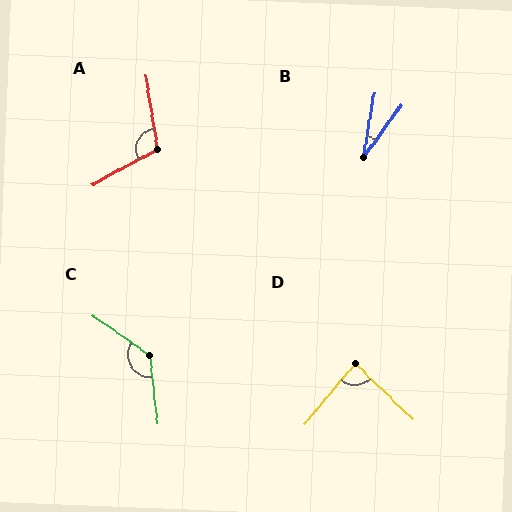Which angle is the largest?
C, at approximately 131 degrees.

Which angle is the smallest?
B, at approximately 26 degrees.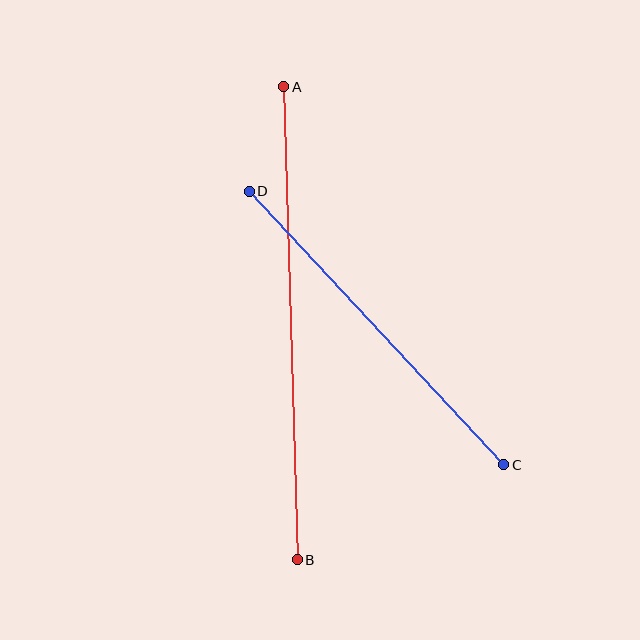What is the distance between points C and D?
The distance is approximately 373 pixels.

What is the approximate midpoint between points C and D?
The midpoint is at approximately (377, 328) pixels.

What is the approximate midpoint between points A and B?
The midpoint is at approximately (291, 323) pixels.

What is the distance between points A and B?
The distance is approximately 473 pixels.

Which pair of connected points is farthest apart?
Points A and B are farthest apart.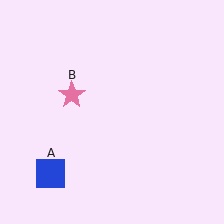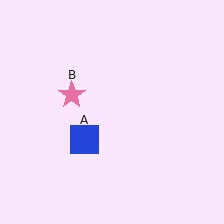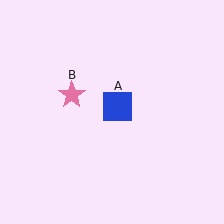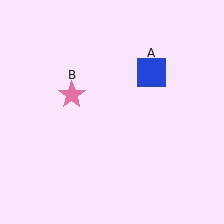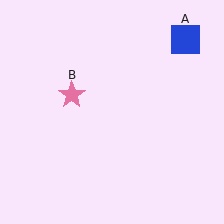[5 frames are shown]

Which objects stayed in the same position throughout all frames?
Pink star (object B) remained stationary.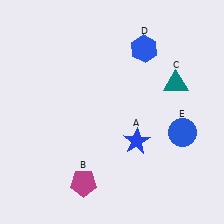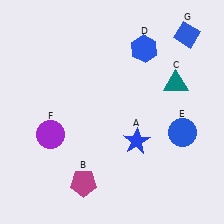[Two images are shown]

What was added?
A purple circle (F), a blue diamond (G) were added in Image 2.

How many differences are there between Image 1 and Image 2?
There are 2 differences between the two images.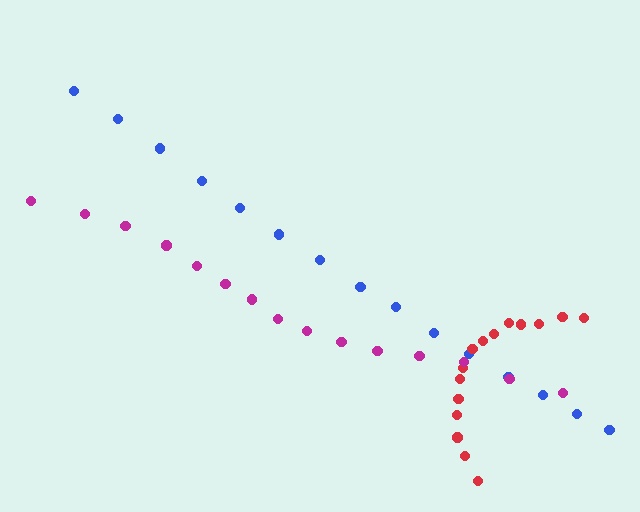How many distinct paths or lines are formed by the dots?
There are 3 distinct paths.